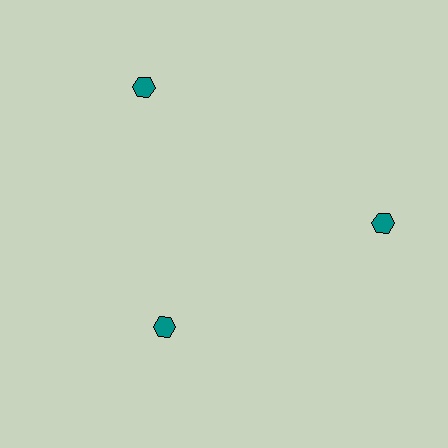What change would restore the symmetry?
The symmetry would be restored by moving it outward, back onto the ring so that all 3 hexagons sit at equal angles and equal distance from the center.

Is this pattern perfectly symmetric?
No. The 3 teal hexagons are arranged in a ring, but one element near the 7 o'clock position is pulled inward toward the center, breaking the 3-fold rotational symmetry.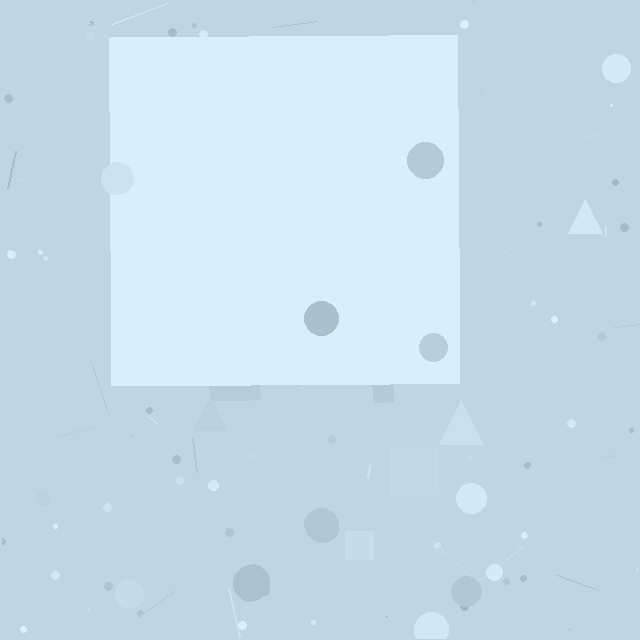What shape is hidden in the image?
A square is hidden in the image.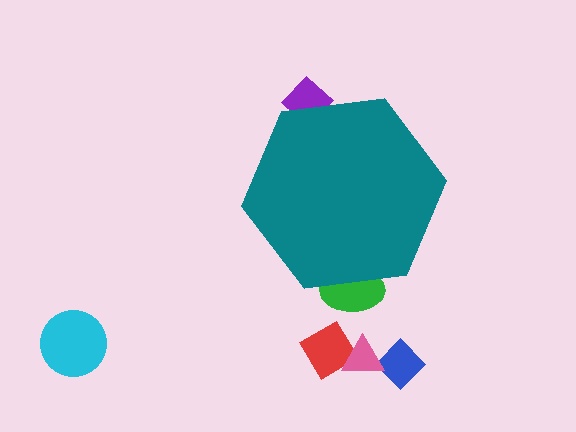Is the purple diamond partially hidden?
Yes, the purple diamond is partially hidden behind the teal hexagon.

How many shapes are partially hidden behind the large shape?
2 shapes are partially hidden.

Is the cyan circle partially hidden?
No, the cyan circle is fully visible.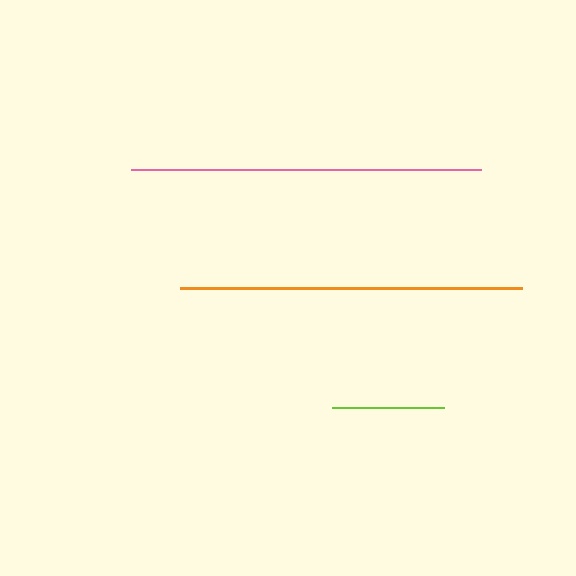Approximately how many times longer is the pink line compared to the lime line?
The pink line is approximately 3.1 times the length of the lime line.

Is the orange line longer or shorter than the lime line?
The orange line is longer than the lime line.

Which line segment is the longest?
The pink line is the longest at approximately 349 pixels.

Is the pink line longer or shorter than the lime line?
The pink line is longer than the lime line.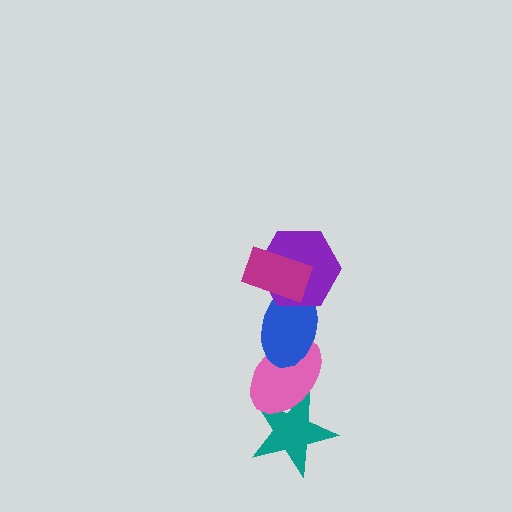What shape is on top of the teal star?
The pink ellipse is on top of the teal star.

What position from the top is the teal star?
The teal star is 5th from the top.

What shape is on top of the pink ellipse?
The blue ellipse is on top of the pink ellipse.